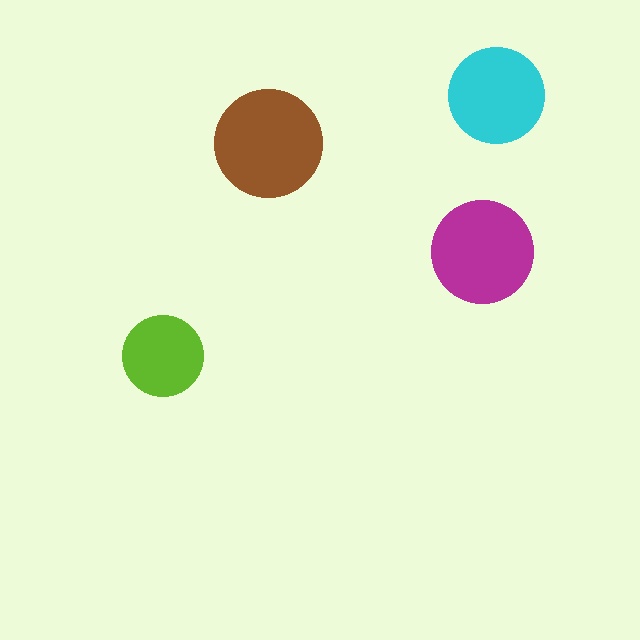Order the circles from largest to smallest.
the brown one, the magenta one, the cyan one, the lime one.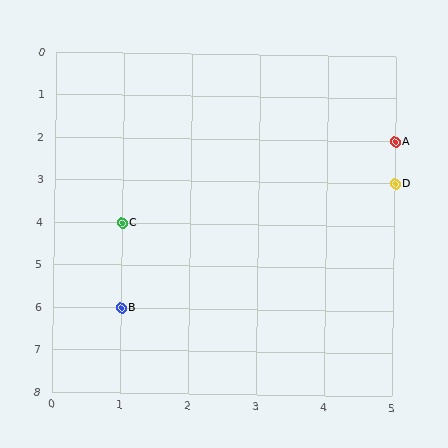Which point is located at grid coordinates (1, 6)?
Point B is at (1, 6).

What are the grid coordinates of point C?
Point C is at grid coordinates (1, 4).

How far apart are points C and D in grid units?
Points C and D are 4 columns and 1 row apart (about 4.1 grid units diagonally).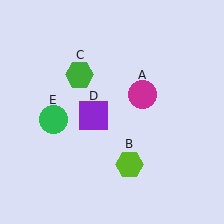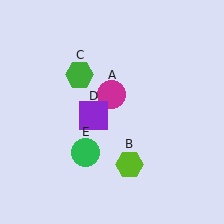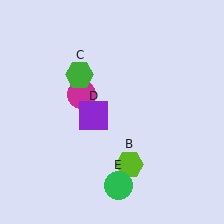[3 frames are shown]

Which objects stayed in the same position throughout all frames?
Lime hexagon (object B) and green hexagon (object C) and purple square (object D) remained stationary.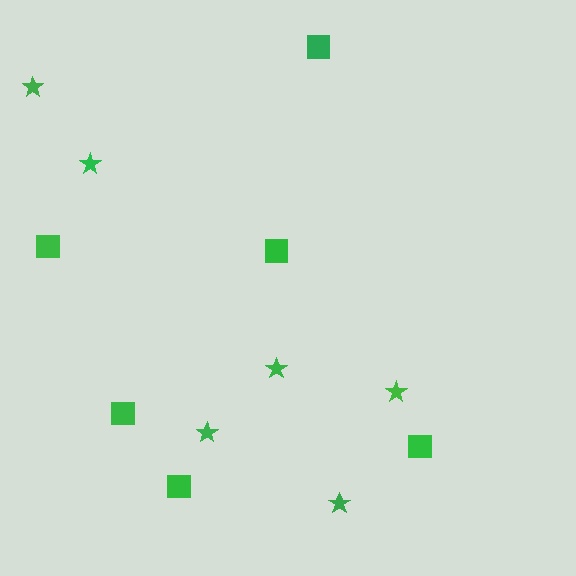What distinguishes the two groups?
There are 2 groups: one group of squares (6) and one group of stars (6).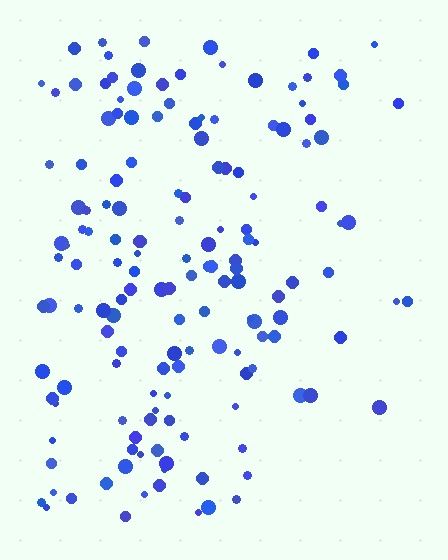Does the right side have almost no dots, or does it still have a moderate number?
Still a moderate number, just noticeably fewer than the left.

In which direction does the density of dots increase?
From right to left, with the left side densest.